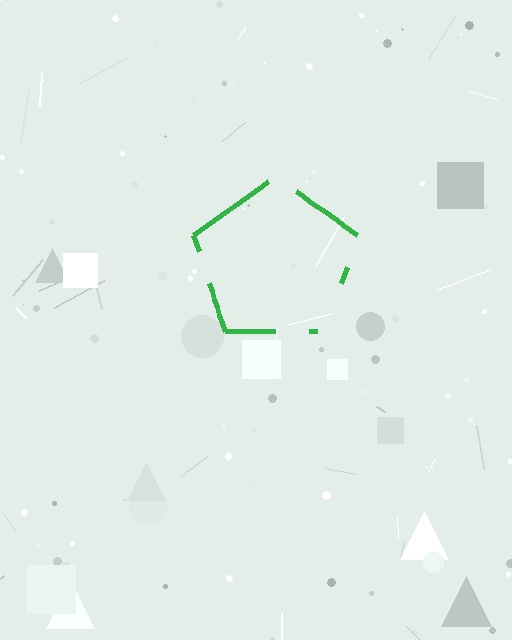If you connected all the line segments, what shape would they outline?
They would outline a pentagon.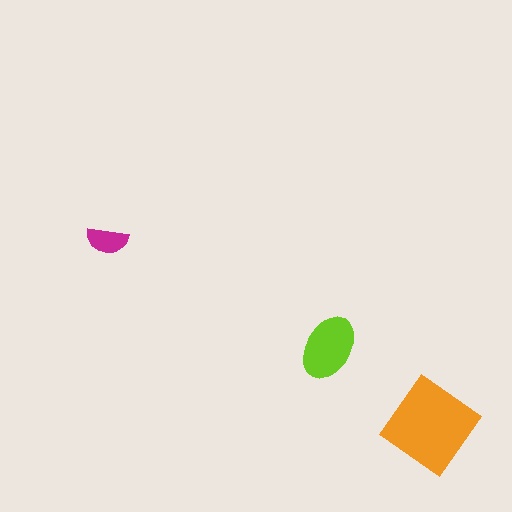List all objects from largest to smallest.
The orange diamond, the lime ellipse, the magenta semicircle.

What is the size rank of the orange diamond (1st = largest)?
1st.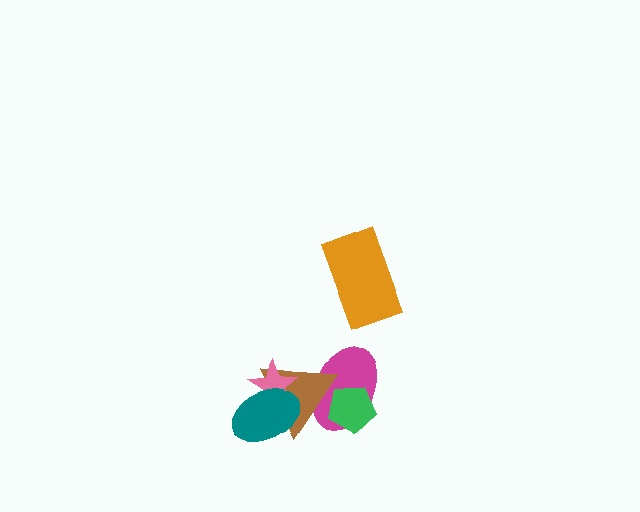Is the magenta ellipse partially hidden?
Yes, it is partially covered by another shape.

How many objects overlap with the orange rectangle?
0 objects overlap with the orange rectangle.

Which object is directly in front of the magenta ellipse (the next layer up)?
The brown triangle is directly in front of the magenta ellipse.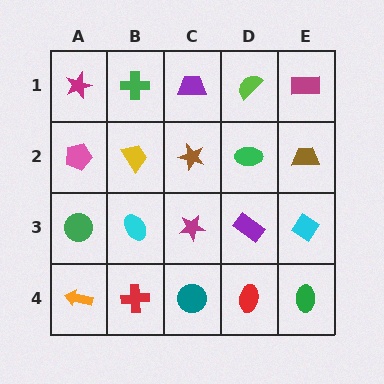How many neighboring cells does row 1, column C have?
3.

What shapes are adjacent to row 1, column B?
A yellow trapezoid (row 2, column B), a magenta star (row 1, column A), a purple trapezoid (row 1, column C).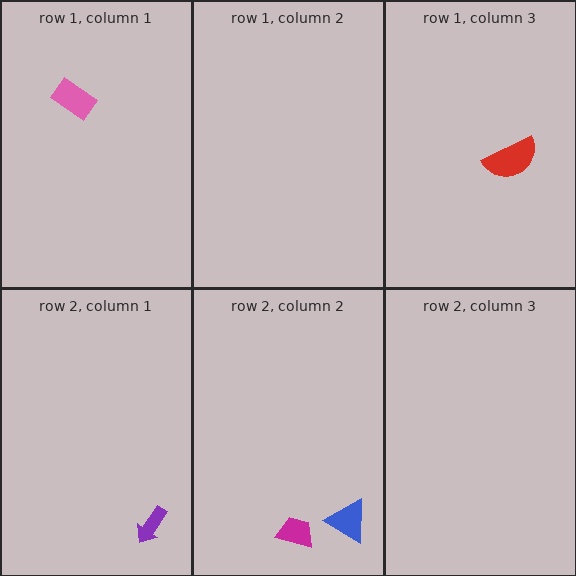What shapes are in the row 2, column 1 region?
The purple arrow.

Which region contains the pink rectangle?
The row 1, column 1 region.